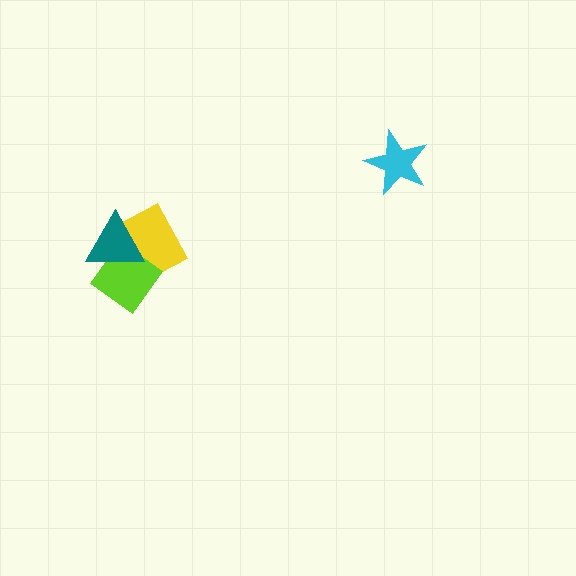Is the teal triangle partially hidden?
No, no other shape covers it.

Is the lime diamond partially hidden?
Yes, it is partially covered by another shape.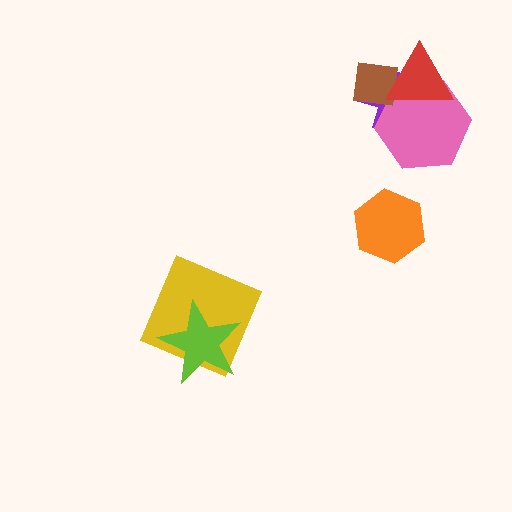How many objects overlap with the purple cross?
3 objects overlap with the purple cross.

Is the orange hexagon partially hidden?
No, no other shape covers it.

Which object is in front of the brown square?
The red triangle is in front of the brown square.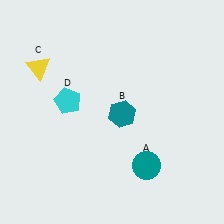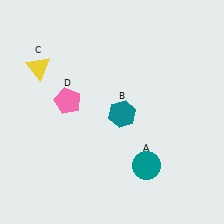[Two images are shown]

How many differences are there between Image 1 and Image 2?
There is 1 difference between the two images.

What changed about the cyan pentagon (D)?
In Image 1, D is cyan. In Image 2, it changed to pink.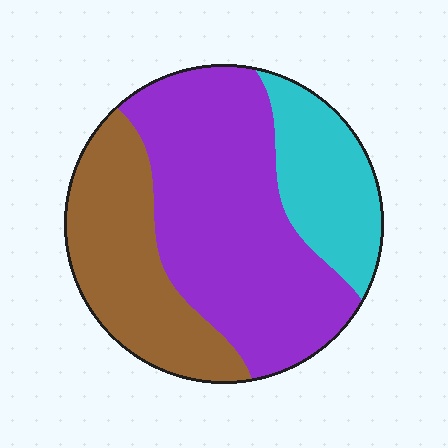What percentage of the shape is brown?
Brown covers roughly 30% of the shape.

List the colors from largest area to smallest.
From largest to smallest: purple, brown, cyan.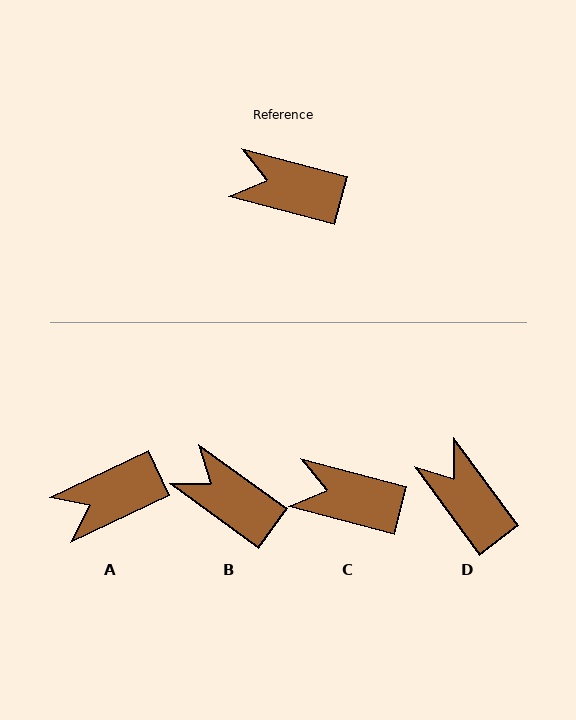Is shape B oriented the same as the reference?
No, it is off by about 21 degrees.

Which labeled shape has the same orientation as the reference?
C.